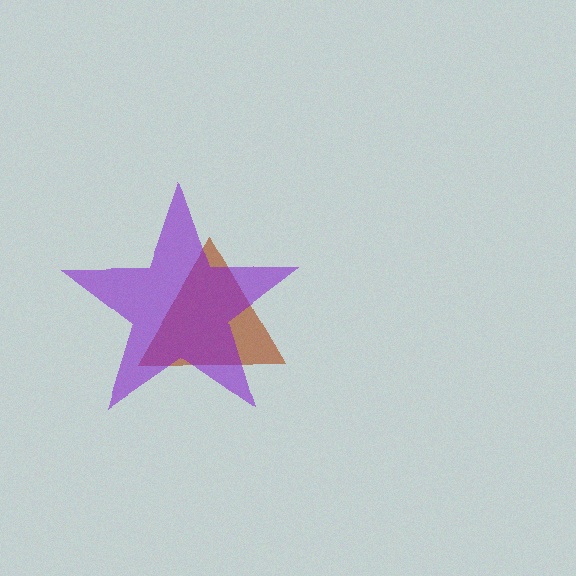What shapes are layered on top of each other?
The layered shapes are: a brown triangle, a purple star.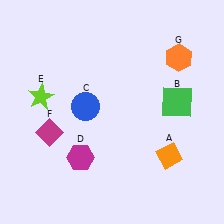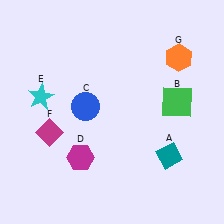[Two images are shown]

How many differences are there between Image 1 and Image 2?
There are 2 differences between the two images.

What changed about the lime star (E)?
In Image 1, E is lime. In Image 2, it changed to cyan.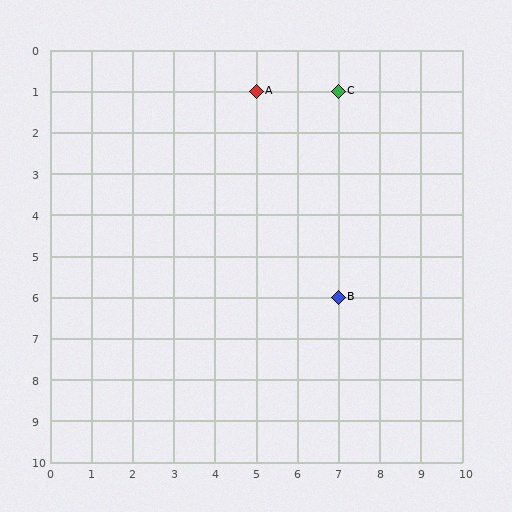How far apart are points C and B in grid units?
Points C and B are 5 rows apart.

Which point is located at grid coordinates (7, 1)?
Point C is at (7, 1).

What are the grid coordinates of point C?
Point C is at grid coordinates (7, 1).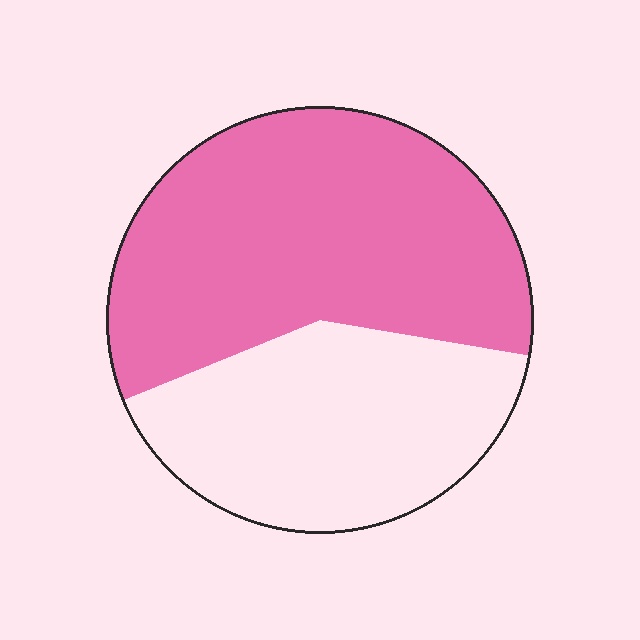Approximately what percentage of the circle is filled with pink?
Approximately 60%.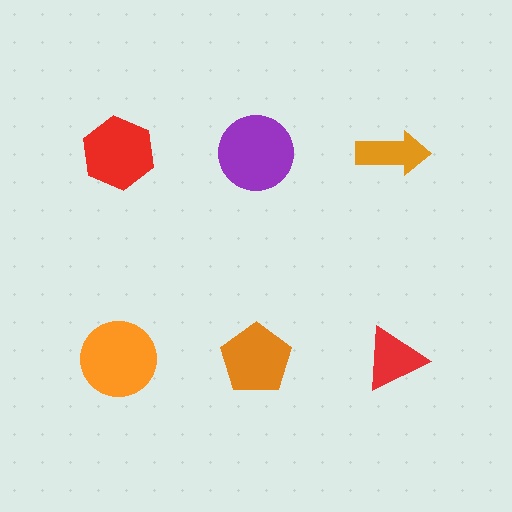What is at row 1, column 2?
A purple circle.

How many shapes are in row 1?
3 shapes.